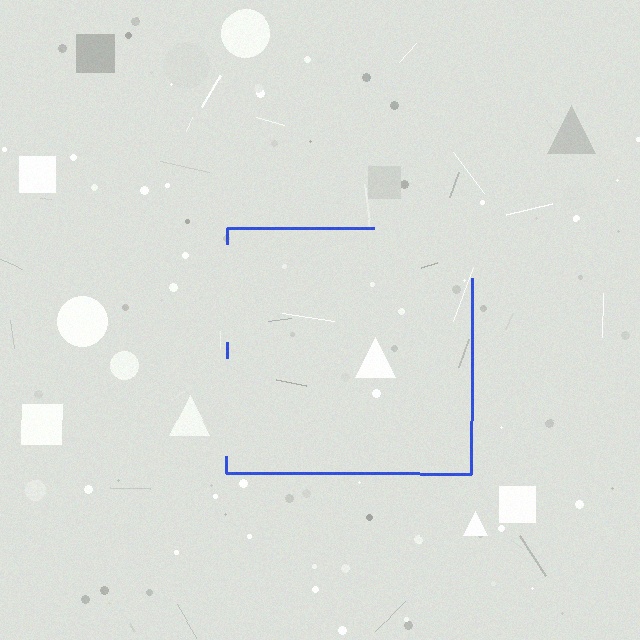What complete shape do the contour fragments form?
The contour fragments form a square.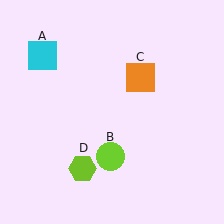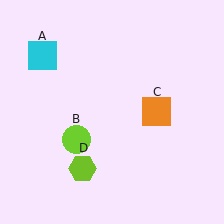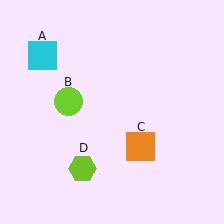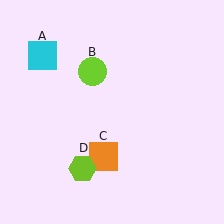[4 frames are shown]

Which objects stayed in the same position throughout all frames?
Cyan square (object A) and lime hexagon (object D) remained stationary.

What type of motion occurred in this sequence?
The lime circle (object B), orange square (object C) rotated clockwise around the center of the scene.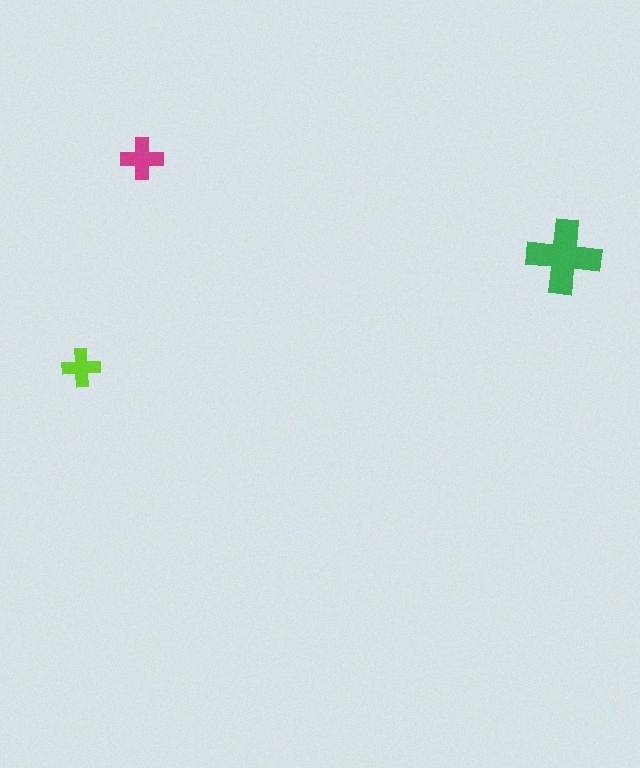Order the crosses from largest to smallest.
the green one, the magenta one, the lime one.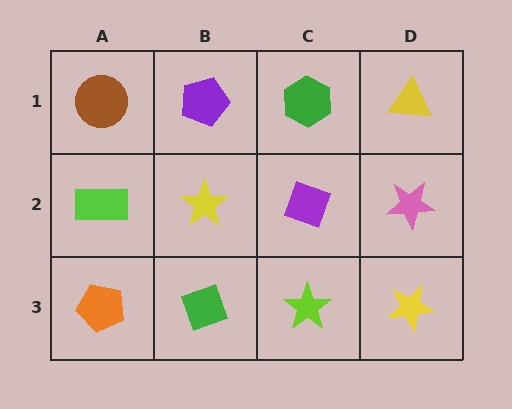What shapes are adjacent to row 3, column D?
A pink star (row 2, column D), a lime star (row 3, column C).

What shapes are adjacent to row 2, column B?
A purple pentagon (row 1, column B), a green diamond (row 3, column B), a lime rectangle (row 2, column A), a purple diamond (row 2, column C).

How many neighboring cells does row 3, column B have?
3.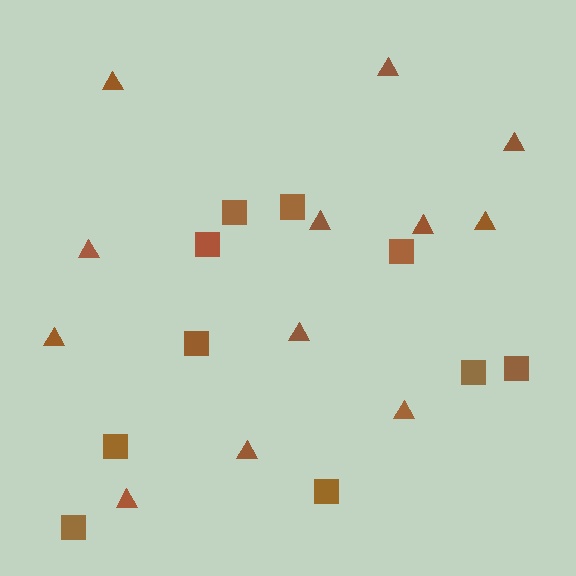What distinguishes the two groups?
There are 2 groups: one group of squares (10) and one group of triangles (12).